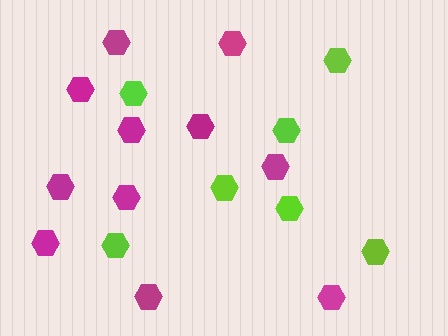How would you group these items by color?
There are 2 groups: one group of lime hexagons (7) and one group of magenta hexagons (11).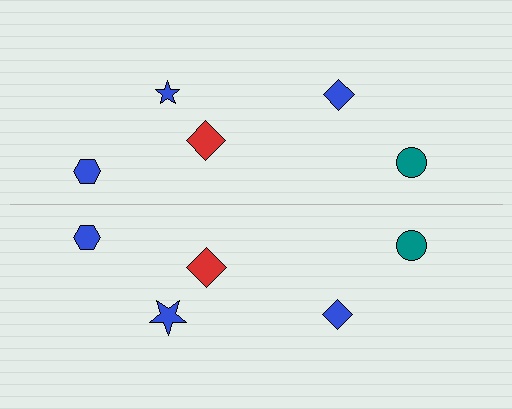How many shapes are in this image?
There are 10 shapes in this image.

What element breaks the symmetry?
The blue star on the bottom side has a different size than its mirror counterpart.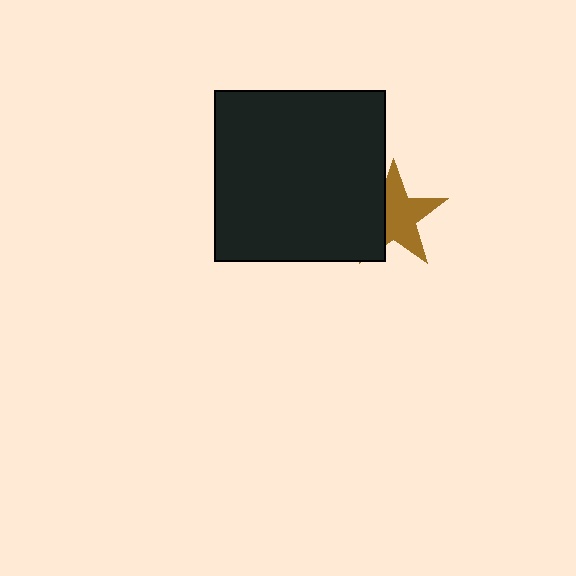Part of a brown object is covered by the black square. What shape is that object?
It is a star.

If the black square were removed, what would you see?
You would see the complete brown star.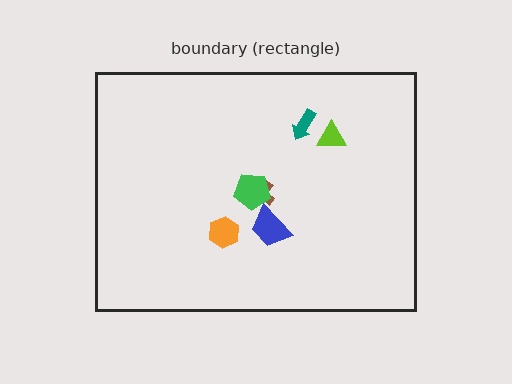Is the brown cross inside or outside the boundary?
Inside.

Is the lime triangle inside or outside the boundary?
Inside.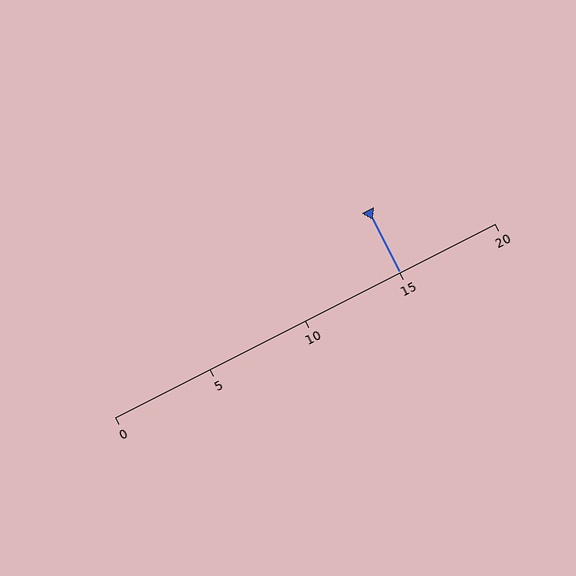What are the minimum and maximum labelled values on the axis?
The axis runs from 0 to 20.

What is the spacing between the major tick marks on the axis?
The major ticks are spaced 5 apart.